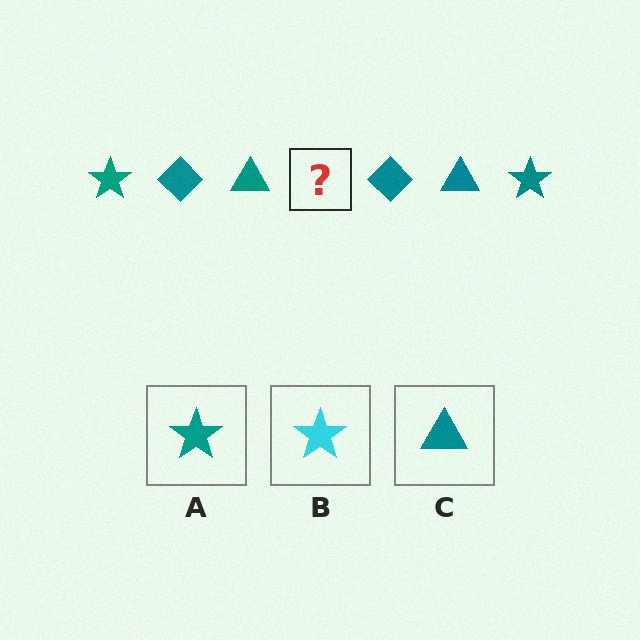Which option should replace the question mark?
Option A.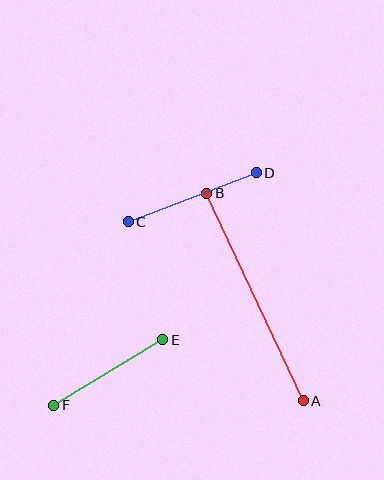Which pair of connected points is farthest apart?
Points A and B are farthest apart.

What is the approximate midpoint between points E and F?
The midpoint is at approximately (108, 372) pixels.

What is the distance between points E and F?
The distance is approximately 127 pixels.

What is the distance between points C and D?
The distance is approximately 137 pixels.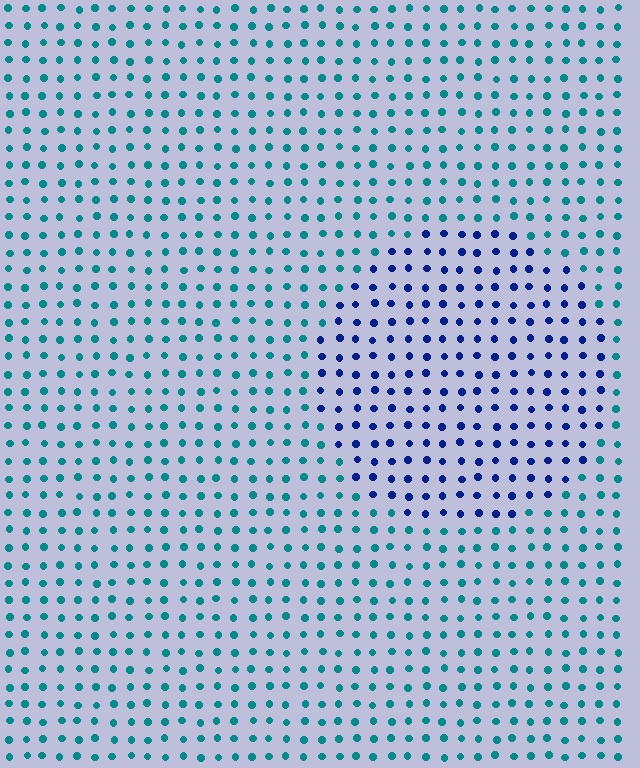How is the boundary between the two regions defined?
The boundary is defined purely by a slight shift in hue (about 49 degrees). Spacing, size, and orientation are identical on both sides.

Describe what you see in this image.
The image is filled with small teal elements in a uniform arrangement. A circle-shaped region is visible where the elements are tinted to a slightly different hue, forming a subtle color boundary.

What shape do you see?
I see a circle.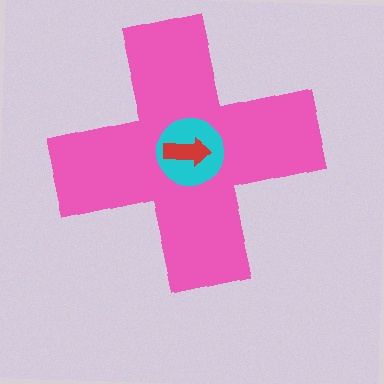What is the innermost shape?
The red arrow.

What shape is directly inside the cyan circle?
The red arrow.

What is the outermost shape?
The pink cross.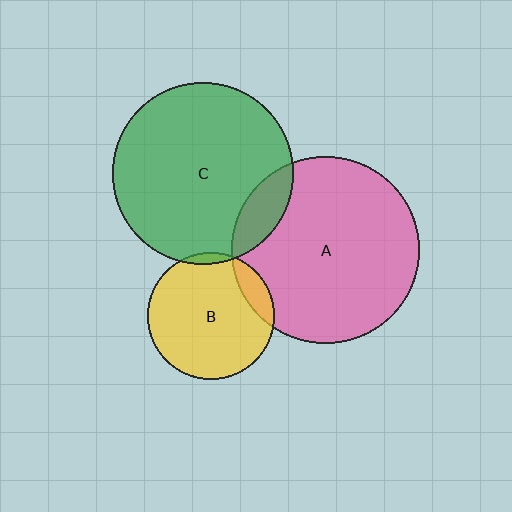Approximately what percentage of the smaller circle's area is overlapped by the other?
Approximately 5%.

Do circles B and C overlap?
Yes.